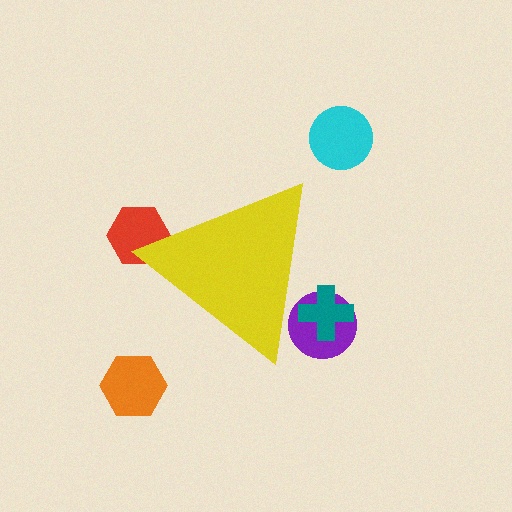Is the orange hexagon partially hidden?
No, the orange hexagon is fully visible.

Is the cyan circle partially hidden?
No, the cyan circle is fully visible.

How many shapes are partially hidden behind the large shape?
3 shapes are partially hidden.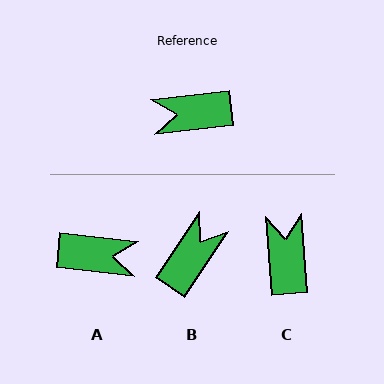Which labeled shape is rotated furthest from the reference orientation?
A, about 167 degrees away.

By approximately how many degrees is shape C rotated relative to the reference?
Approximately 92 degrees clockwise.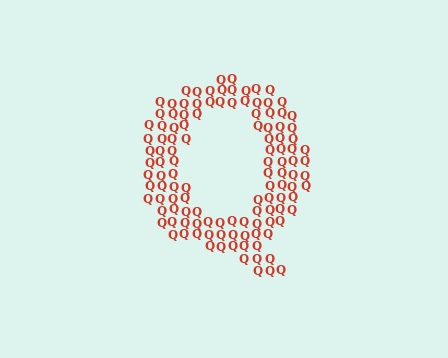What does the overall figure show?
The overall figure shows the letter Q.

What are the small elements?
The small elements are letter Q's.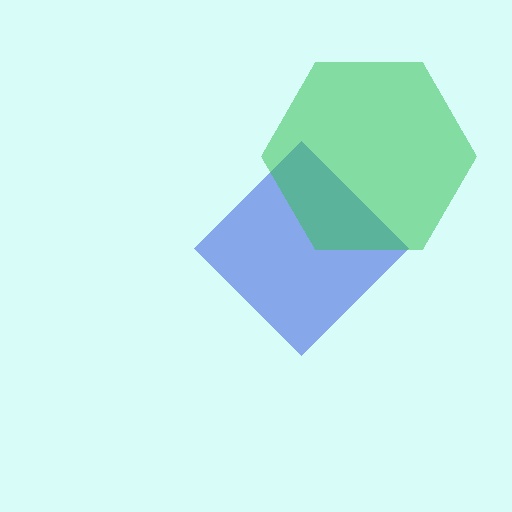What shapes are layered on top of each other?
The layered shapes are: a blue diamond, a green hexagon.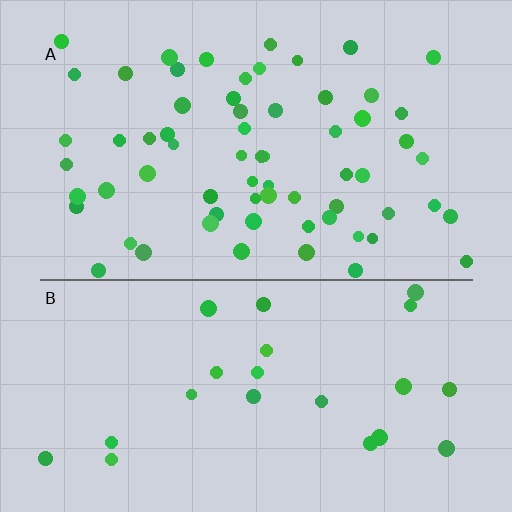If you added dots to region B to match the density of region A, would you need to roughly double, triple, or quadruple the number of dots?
Approximately triple.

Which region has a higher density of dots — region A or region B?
A (the top).